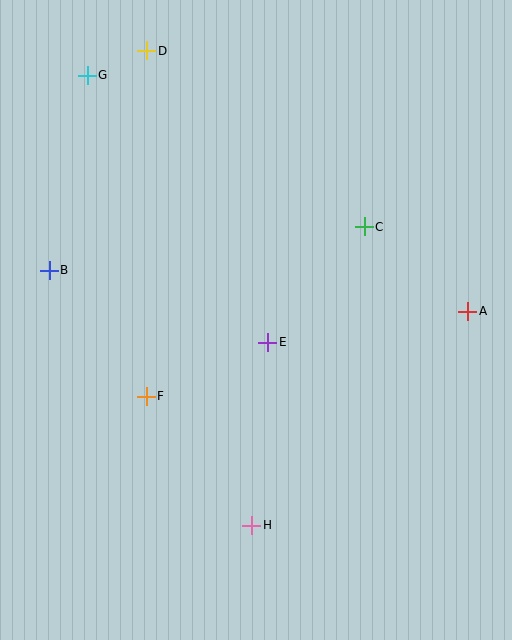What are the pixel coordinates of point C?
Point C is at (364, 227).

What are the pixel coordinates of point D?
Point D is at (147, 51).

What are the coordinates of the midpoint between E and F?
The midpoint between E and F is at (207, 369).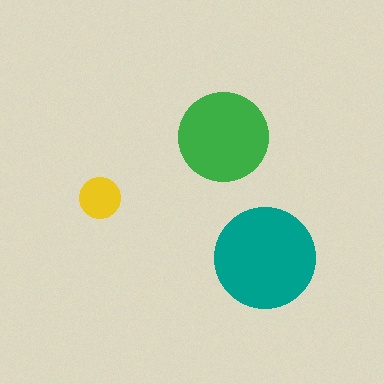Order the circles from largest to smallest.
the teal one, the green one, the yellow one.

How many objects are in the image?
There are 3 objects in the image.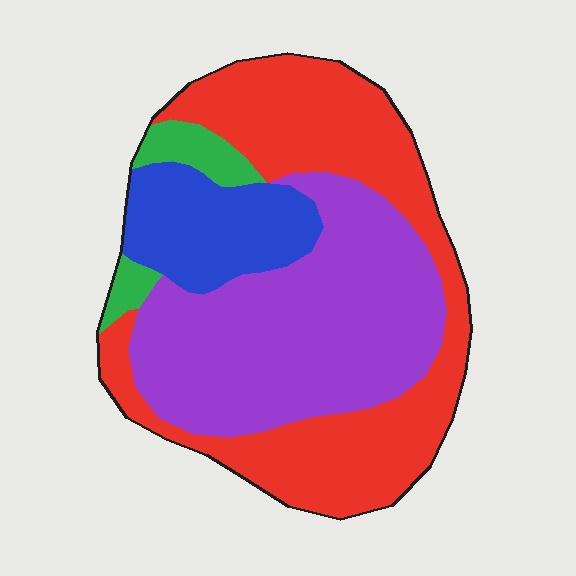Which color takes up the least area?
Green, at roughly 5%.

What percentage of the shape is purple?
Purple covers about 40% of the shape.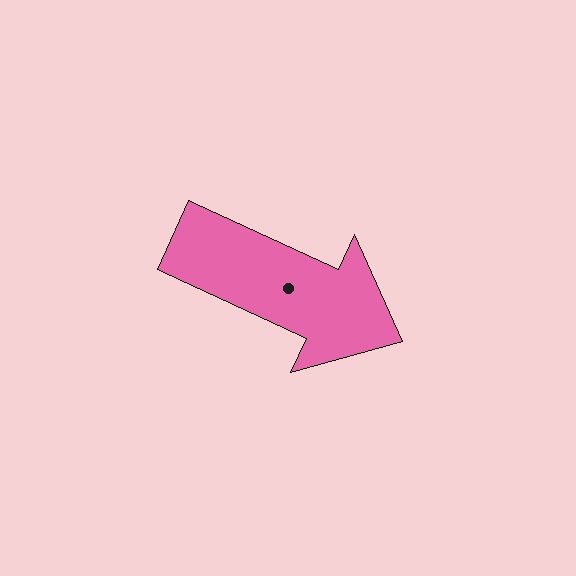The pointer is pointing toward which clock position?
Roughly 4 o'clock.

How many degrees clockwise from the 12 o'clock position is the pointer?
Approximately 115 degrees.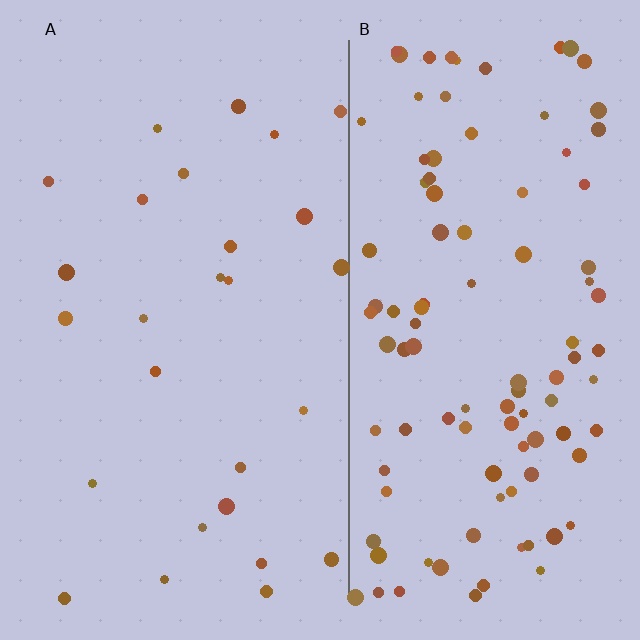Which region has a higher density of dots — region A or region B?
B (the right).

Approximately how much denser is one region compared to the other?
Approximately 3.9× — region B over region A.